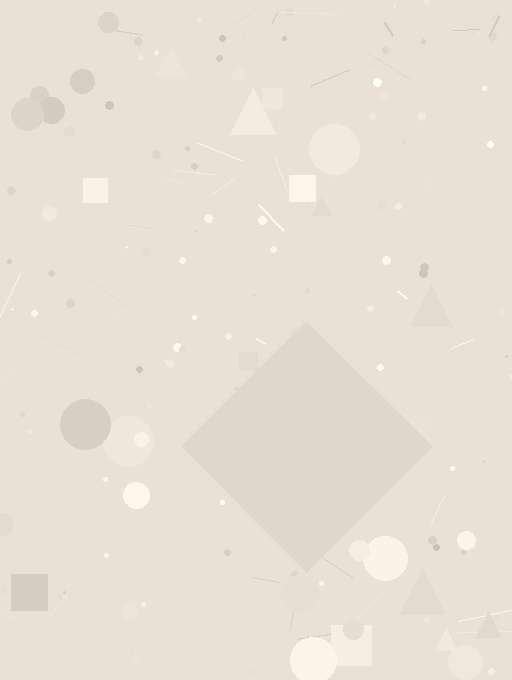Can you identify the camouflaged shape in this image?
The camouflaged shape is a diamond.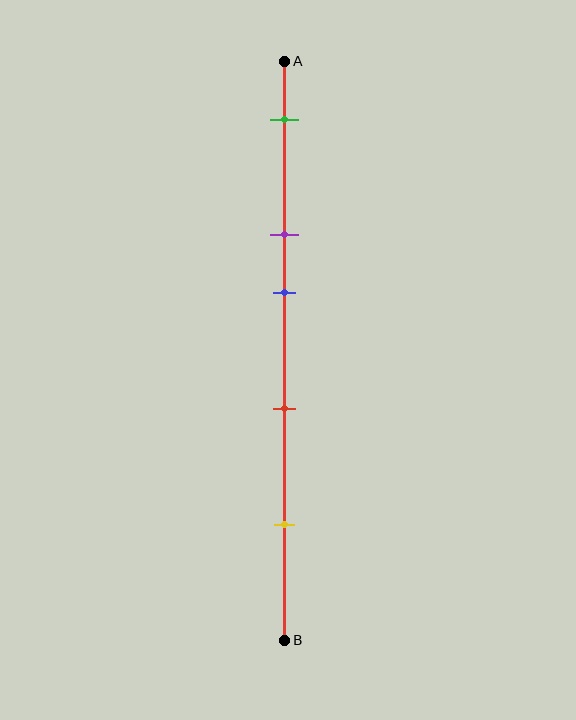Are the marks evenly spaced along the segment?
No, the marks are not evenly spaced.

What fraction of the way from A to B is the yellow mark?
The yellow mark is approximately 80% (0.8) of the way from A to B.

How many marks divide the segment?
There are 5 marks dividing the segment.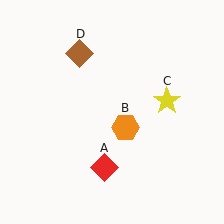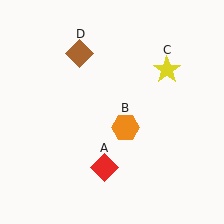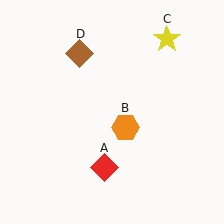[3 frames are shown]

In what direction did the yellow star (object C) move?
The yellow star (object C) moved up.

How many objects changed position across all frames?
1 object changed position: yellow star (object C).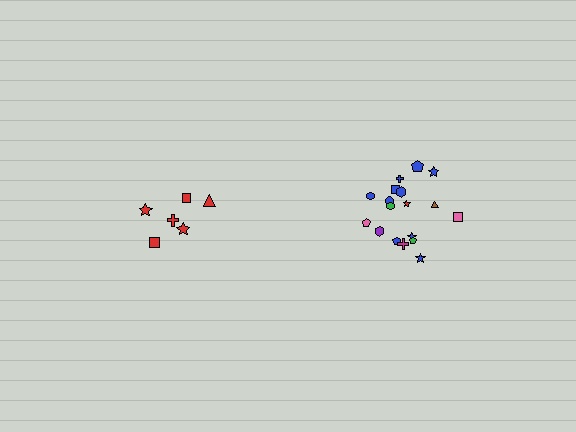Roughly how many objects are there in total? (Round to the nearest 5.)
Roughly 25 objects in total.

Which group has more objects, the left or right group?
The right group.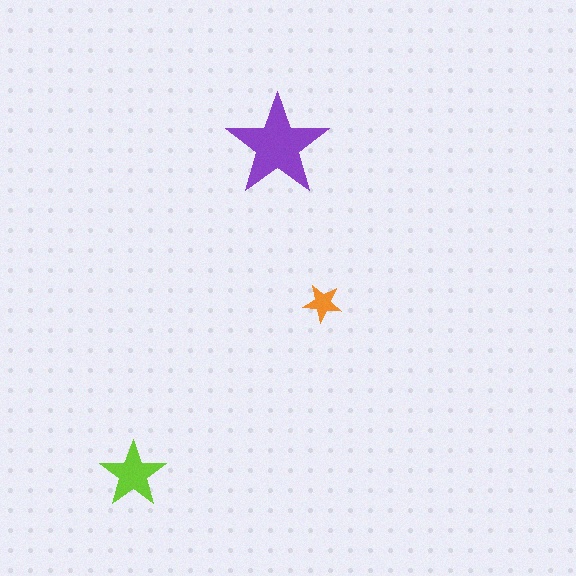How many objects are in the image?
There are 3 objects in the image.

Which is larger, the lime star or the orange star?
The lime one.